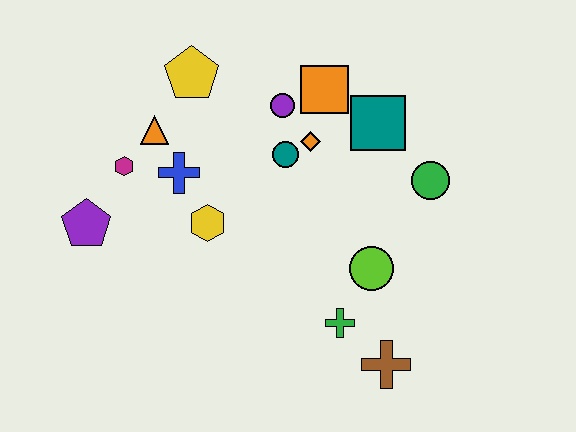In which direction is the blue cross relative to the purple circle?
The blue cross is to the left of the purple circle.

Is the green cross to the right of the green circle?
No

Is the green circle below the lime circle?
No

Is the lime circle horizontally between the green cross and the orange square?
No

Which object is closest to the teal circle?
The orange diamond is closest to the teal circle.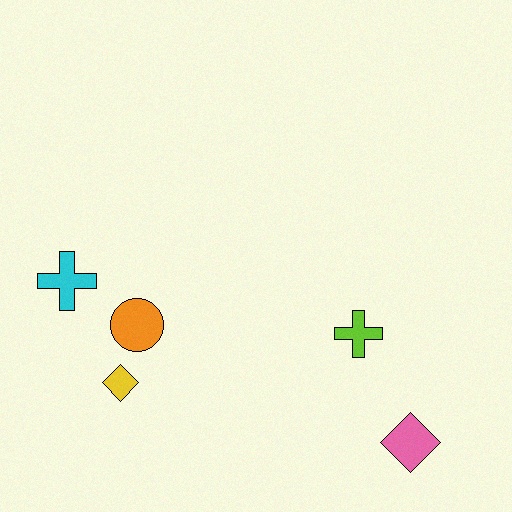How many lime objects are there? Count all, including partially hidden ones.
There is 1 lime object.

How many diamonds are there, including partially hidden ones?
There are 2 diamonds.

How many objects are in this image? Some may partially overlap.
There are 5 objects.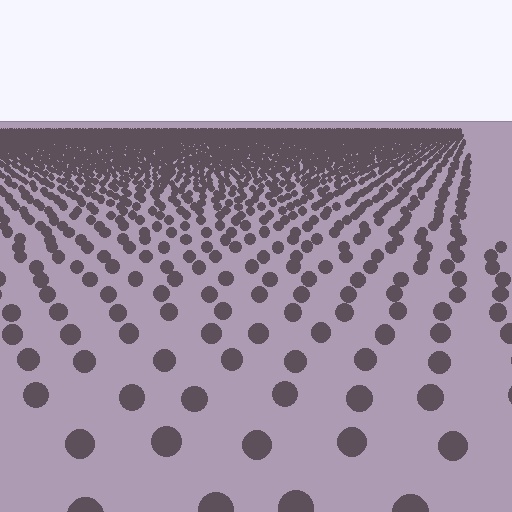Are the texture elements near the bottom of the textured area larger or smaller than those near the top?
Larger. Near the bottom, elements are closer to the viewer and appear at a bigger on-screen size.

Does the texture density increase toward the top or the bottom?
Density increases toward the top.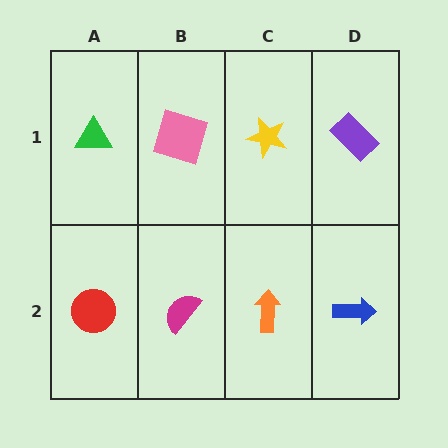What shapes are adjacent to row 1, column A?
A red circle (row 2, column A), a pink square (row 1, column B).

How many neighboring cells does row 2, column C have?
3.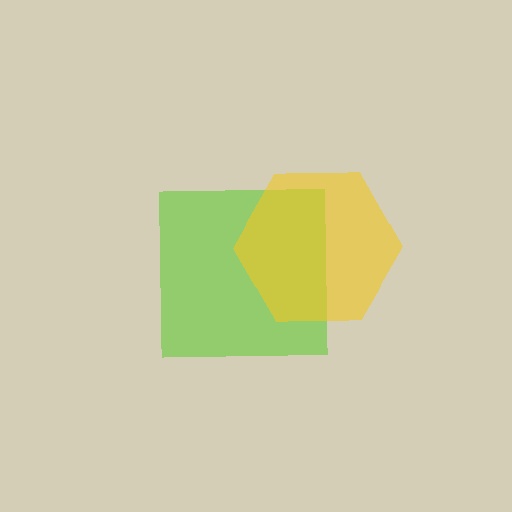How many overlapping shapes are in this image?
There are 2 overlapping shapes in the image.